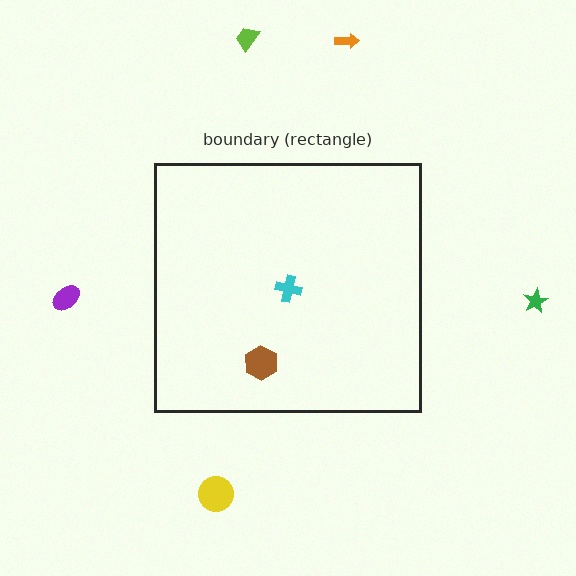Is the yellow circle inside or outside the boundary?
Outside.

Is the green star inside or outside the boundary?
Outside.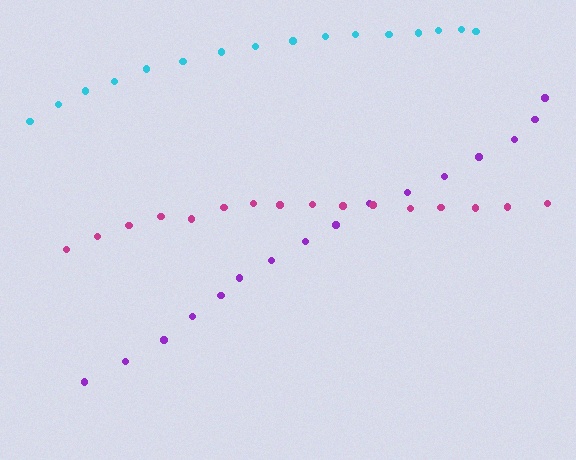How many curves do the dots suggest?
There are 3 distinct paths.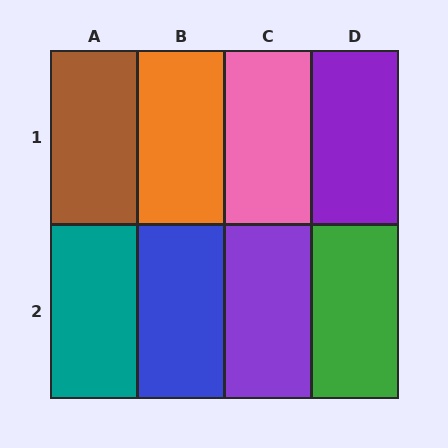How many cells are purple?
2 cells are purple.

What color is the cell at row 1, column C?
Pink.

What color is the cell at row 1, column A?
Brown.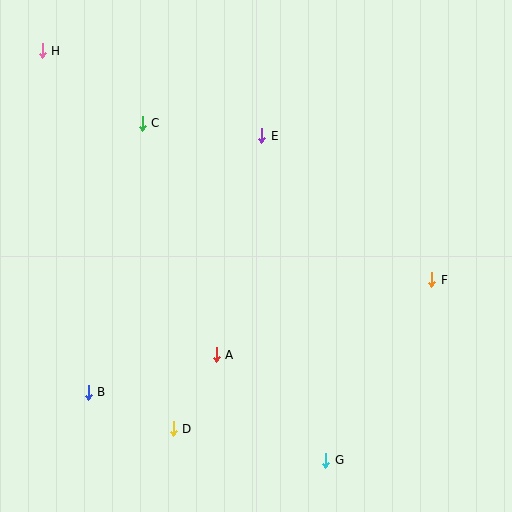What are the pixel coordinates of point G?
Point G is at (326, 460).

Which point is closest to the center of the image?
Point A at (216, 355) is closest to the center.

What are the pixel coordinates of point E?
Point E is at (262, 136).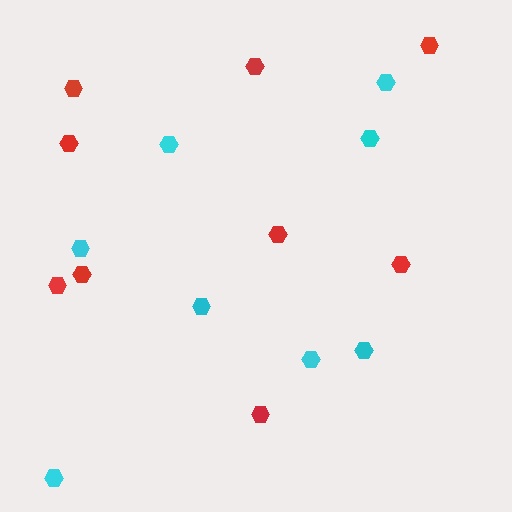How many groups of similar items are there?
There are 2 groups: one group of red hexagons (9) and one group of cyan hexagons (8).